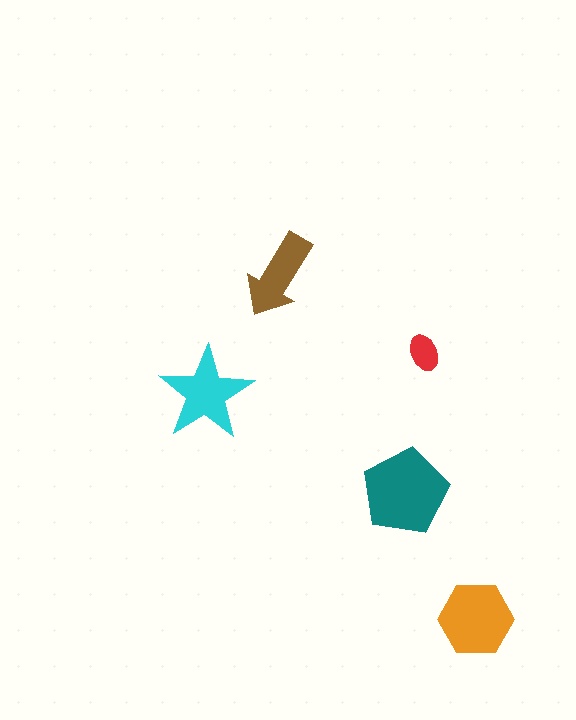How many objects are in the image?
There are 5 objects in the image.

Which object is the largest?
The teal pentagon.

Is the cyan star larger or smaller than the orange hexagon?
Smaller.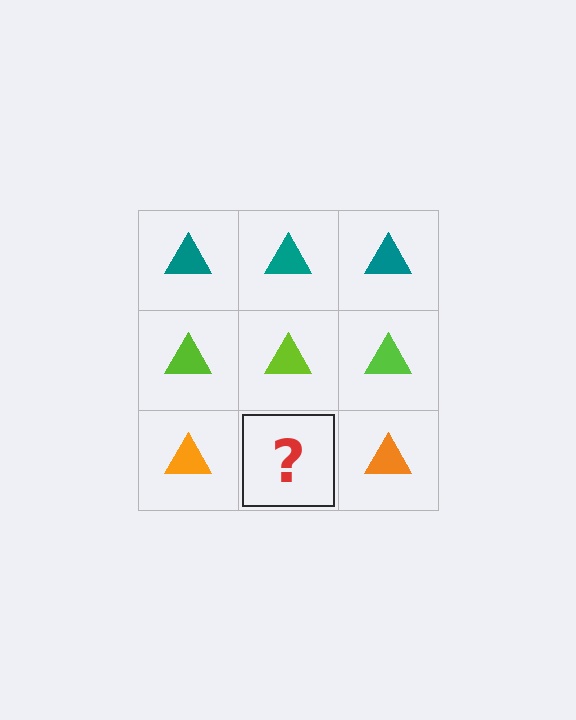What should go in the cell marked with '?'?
The missing cell should contain an orange triangle.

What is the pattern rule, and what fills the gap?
The rule is that each row has a consistent color. The gap should be filled with an orange triangle.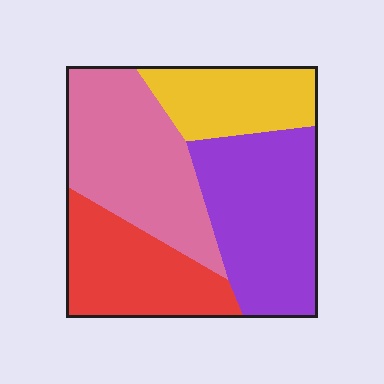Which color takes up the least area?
Yellow, at roughly 15%.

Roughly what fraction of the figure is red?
Red takes up about one fifth (1/5) of the figure.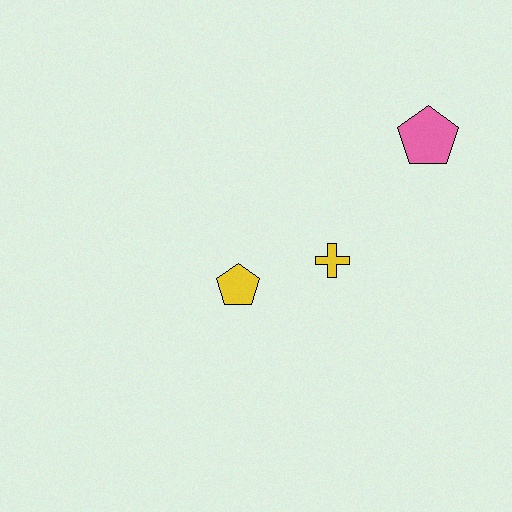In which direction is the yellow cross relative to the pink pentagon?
The yellow cross is below the pink pentagon.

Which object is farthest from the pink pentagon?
The yellow pentagon is farthest from the pink pentagon.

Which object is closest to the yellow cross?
The yellow pentagon is closest to the yellow cross.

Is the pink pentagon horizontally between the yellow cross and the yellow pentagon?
No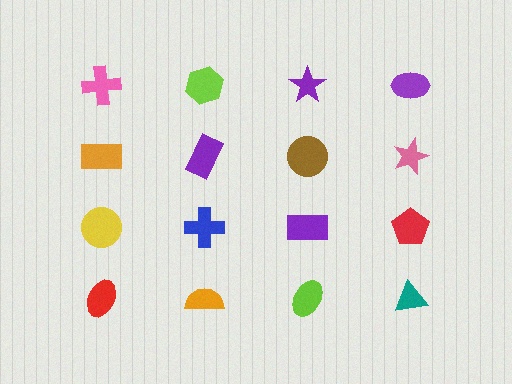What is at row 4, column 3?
A lime ellipse.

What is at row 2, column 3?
A brown circle.